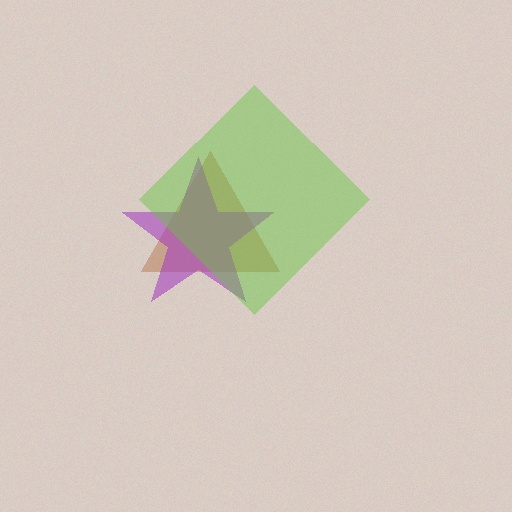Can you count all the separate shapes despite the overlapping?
Yes, there are 3 separate shapes.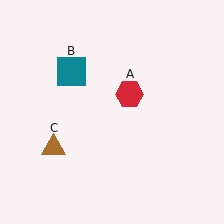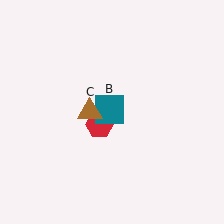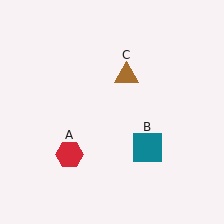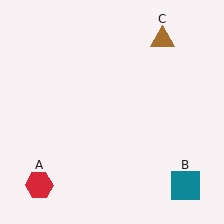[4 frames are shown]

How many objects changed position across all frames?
3 objects changed position: red hexagon (object A), teal square (object B), brown triangle (object C).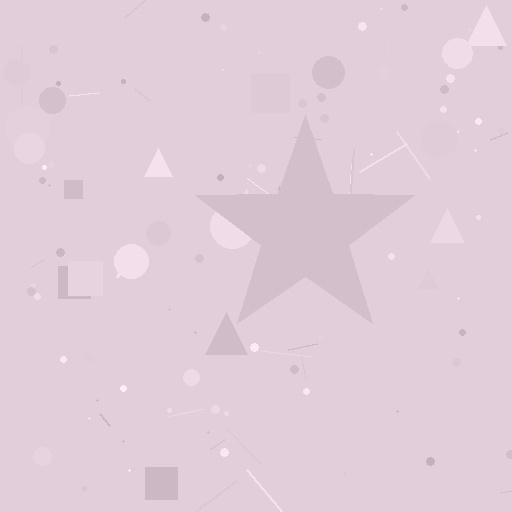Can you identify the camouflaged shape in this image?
The camouflaged shape is a star.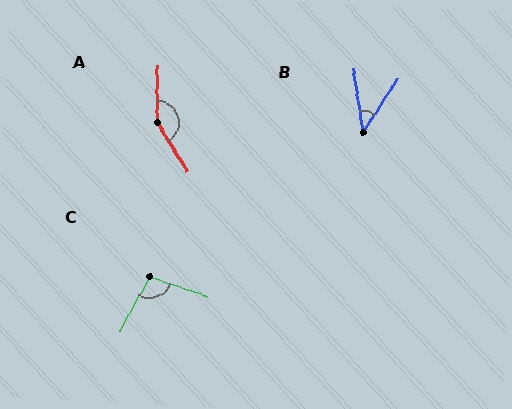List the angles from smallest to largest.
B (42°), C (101°), A (148°).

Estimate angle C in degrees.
Approximately 101 degrees.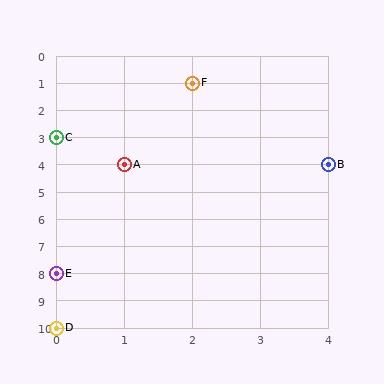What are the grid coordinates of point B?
Point B is at grid coordinates (4, 4).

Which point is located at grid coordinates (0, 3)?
Point C is at (0, 3).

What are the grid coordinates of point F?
Point F is at grid coordinates (2, 1).